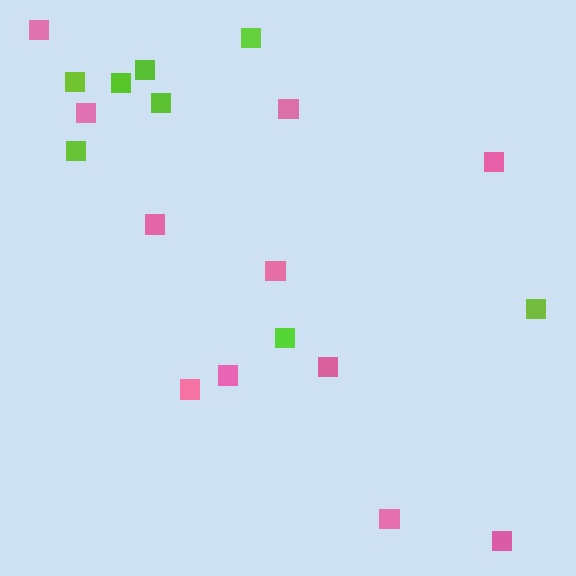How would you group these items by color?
There are 2 groups: one group of pink squares (11) and one group of lime squares (8).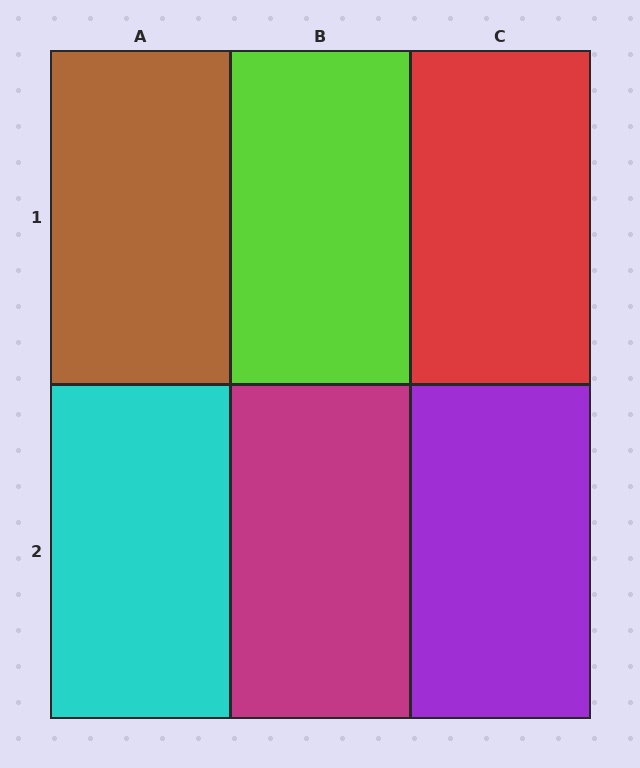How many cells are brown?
1 cell is brown.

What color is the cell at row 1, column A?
Brown.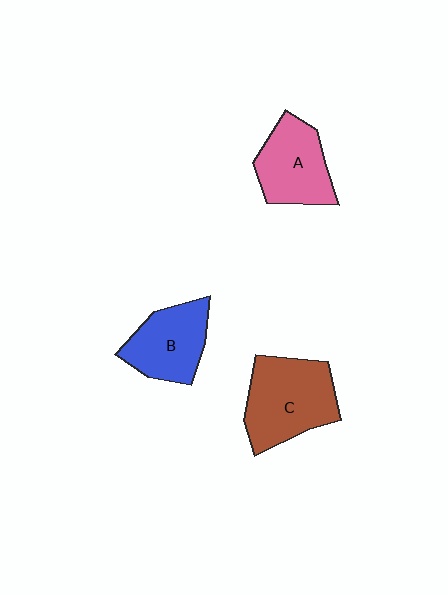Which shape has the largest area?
Shape C (brown).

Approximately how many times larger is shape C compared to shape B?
Approximately 1.3 times.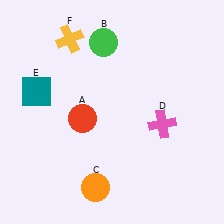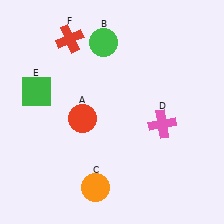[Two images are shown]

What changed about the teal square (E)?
In Image 1, E is teal. In Image 2, it changed to green.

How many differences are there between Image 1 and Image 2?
There are 2 differences between the two images.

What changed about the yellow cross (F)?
In Image 1, F is yellow. In Image 2, it changed to red.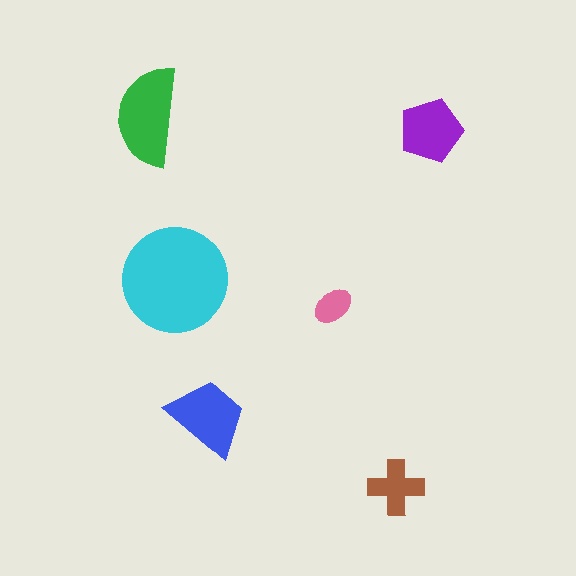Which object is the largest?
The cyan circle.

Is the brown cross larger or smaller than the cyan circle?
Smaller.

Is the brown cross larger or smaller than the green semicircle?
Smaller.